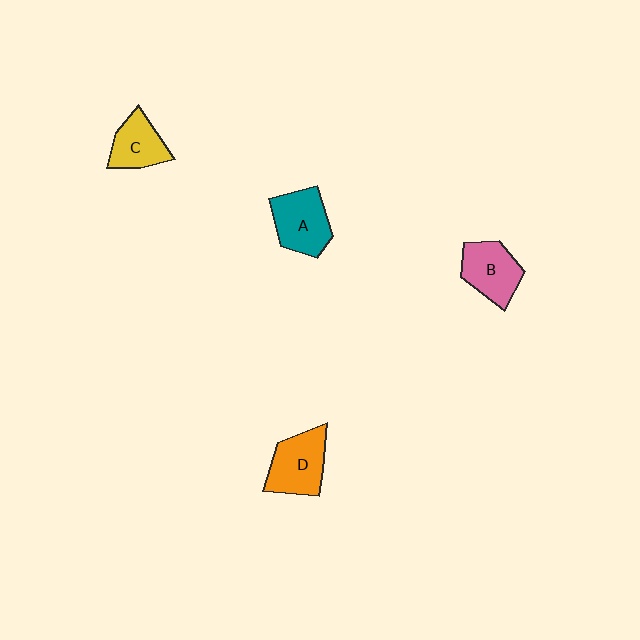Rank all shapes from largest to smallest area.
From largest to smallest: D (orange), A (teal), B (pink), C (yellow).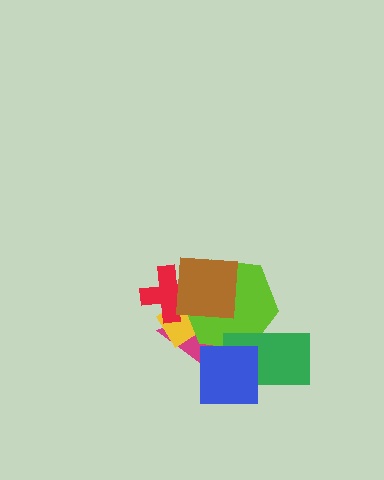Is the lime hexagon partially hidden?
Yes, it is partially covered by another shape.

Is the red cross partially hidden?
Yes, it is partially covered by another shape.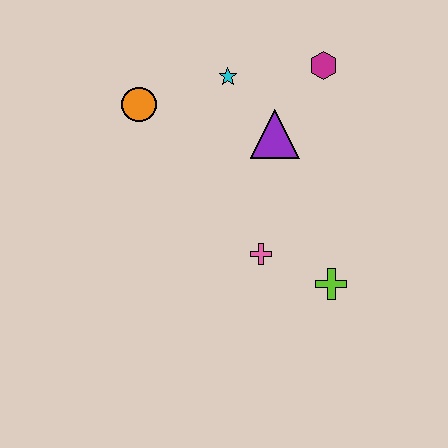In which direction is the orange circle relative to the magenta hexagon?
The orange circle is to the left of the magenta hexagon.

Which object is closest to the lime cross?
The pink cross is closest to the lime cross.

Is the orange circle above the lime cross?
Yes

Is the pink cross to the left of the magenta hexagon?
Yes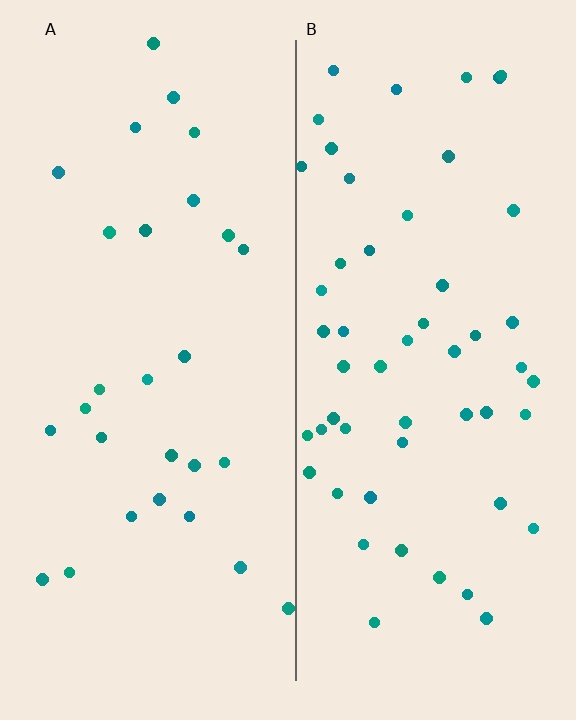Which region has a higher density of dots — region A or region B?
B (the right).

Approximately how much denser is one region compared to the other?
Approximately 1.9× — region B over region A.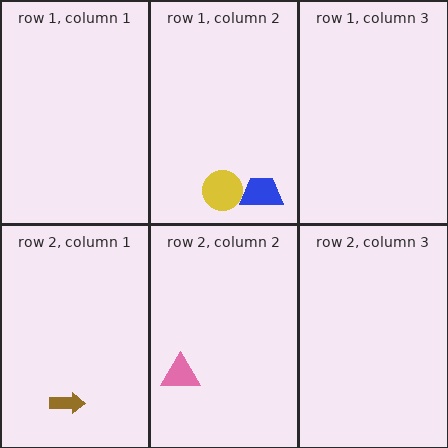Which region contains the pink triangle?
The row 2, column 2 region.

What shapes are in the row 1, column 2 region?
The blue trapezoid, the yellow circle.